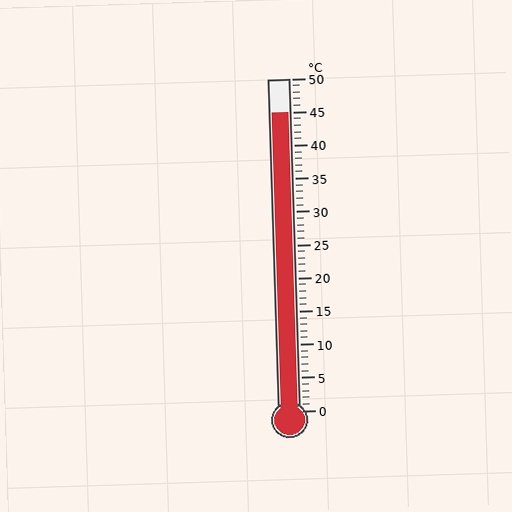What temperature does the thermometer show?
The thermometer shows approximately 45°C.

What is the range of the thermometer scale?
The thermometer scale ranges from 0°C to 50°C.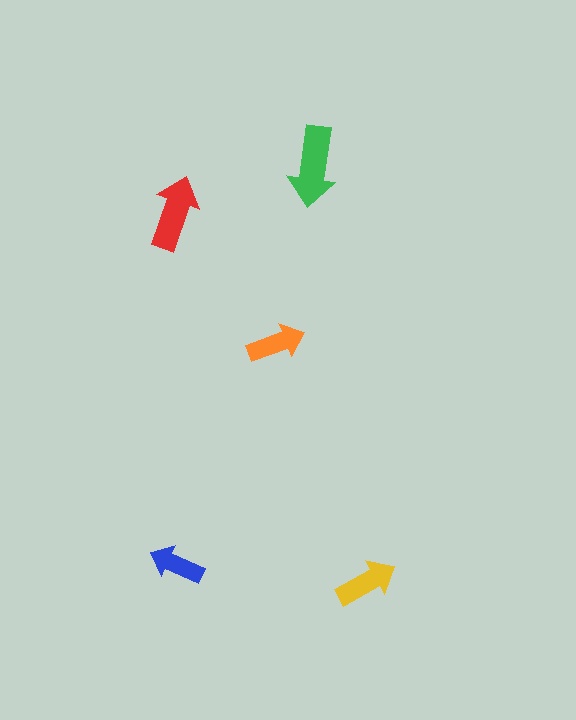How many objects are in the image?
There are 5 objects in the image.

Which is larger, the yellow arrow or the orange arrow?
The yellow one.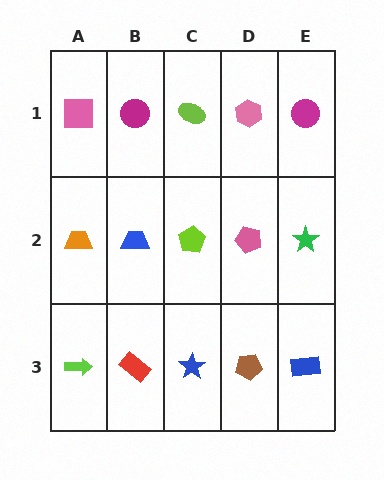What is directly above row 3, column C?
A lime pentagon.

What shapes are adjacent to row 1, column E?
A green star (row 2, column E), a pink hexagon (row 1, column D).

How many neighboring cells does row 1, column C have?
3.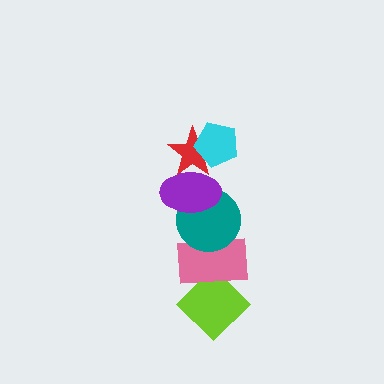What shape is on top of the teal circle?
The purple ellipse is on top of the teal circle.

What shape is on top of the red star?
The cyan pentagon is on top of the red star.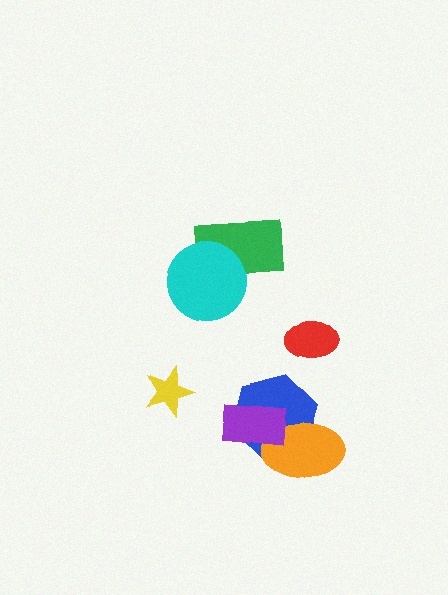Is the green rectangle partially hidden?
Yes, it is partially covered by another shape.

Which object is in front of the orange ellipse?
The purple rectangle is in front of the orange ellipse.